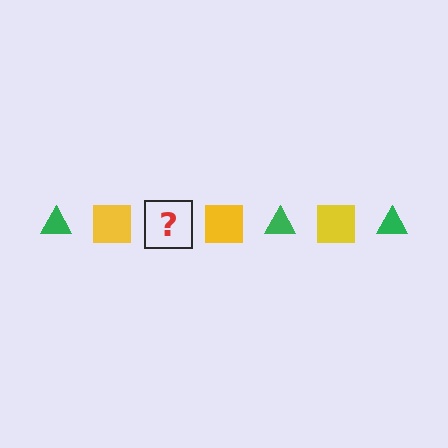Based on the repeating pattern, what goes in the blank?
The blank should be a green triangle.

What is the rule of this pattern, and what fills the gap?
The rule is that the pattern alternates between green triangle and yellow square. The gap should be filled with a green triangle.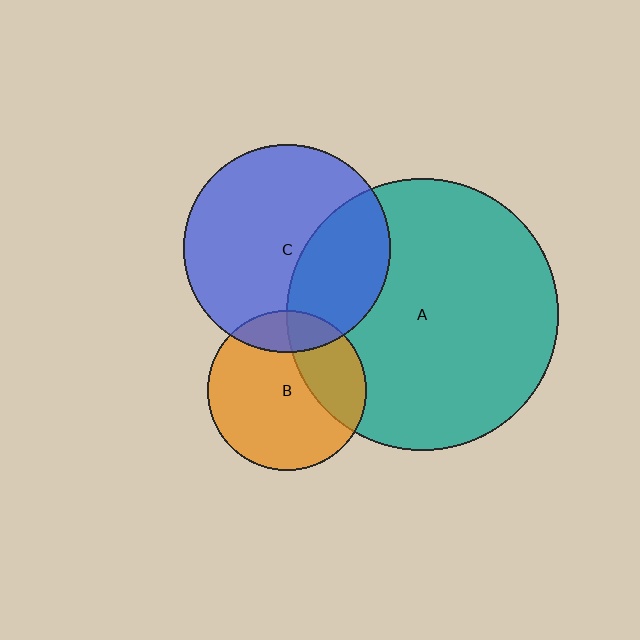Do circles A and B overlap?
Yes.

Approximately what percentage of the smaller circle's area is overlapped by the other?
Approximately 30%.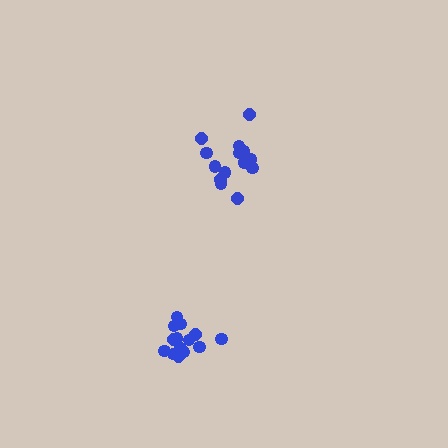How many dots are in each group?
Group 1: 14 dots, Group 2: 14 dots (28 total).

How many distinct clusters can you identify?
There are 2 distinct clusters.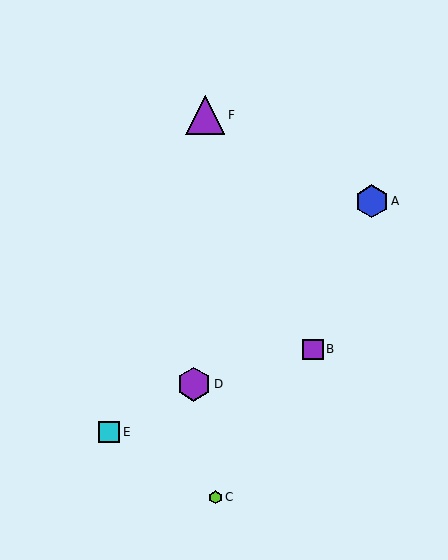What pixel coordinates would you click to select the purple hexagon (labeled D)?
Click at (194, 384) to select the purple hexagon D.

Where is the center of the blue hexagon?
The center of the blue hexagon is at (372, 201).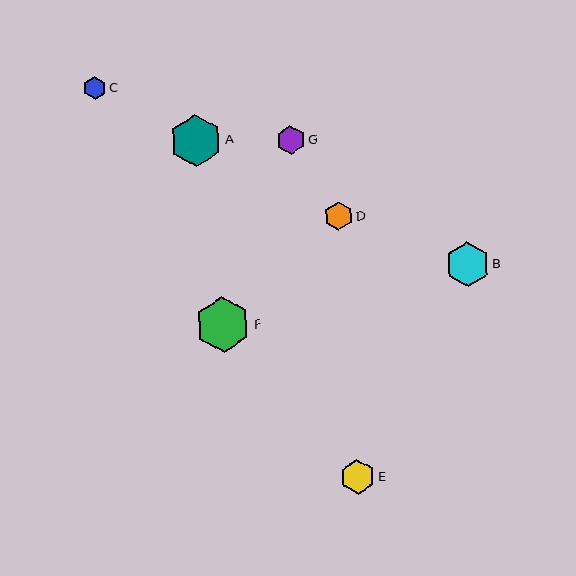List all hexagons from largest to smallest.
From largest to smallest: F, A, B, E, G, D, C.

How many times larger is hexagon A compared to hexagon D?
Hexagon A is approximately 1.8 times the size of hexagon D.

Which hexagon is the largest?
Hexagon F is the largest with a size of approximately 55 pixels.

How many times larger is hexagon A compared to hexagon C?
Hexagon A is approximately 2.2 times the size of hexagon C.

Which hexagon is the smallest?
Hexagon C is the smallest with a size of approximately 23 pixels.